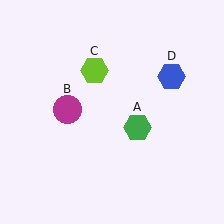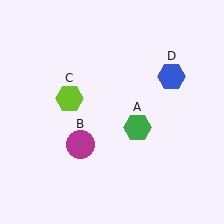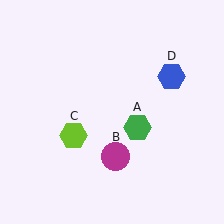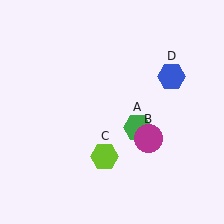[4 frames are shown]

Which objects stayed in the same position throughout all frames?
Green hexagon (object A) and blue hexagon (object D) remained stationary.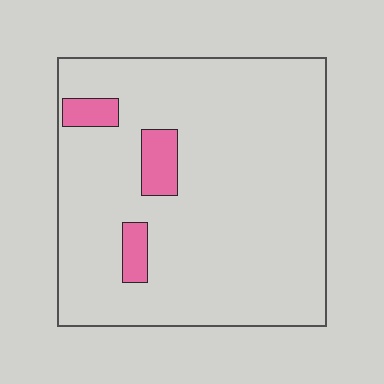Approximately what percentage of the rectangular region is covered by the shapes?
Approximately 10%.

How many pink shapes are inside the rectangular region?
3.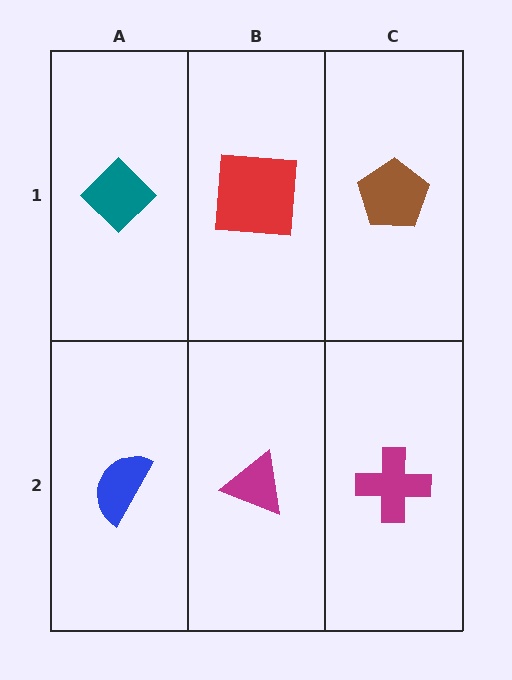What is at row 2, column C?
A magenta cross.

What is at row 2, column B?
A magenta triangle.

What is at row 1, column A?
A teal diamond.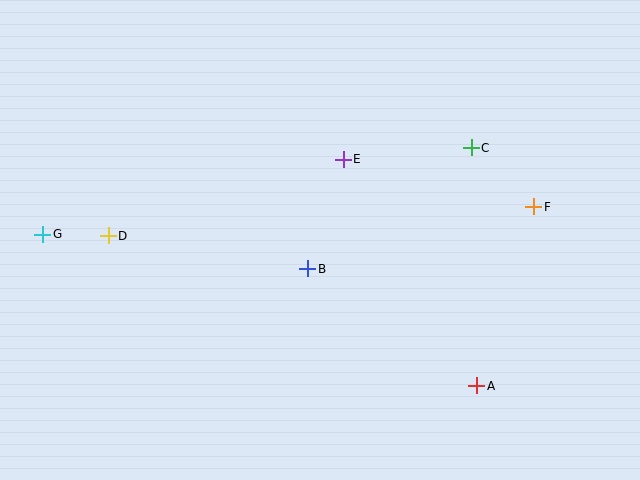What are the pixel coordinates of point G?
Point G is at (43, 234).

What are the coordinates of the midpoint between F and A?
The midpoint between F and A is at (505, 296).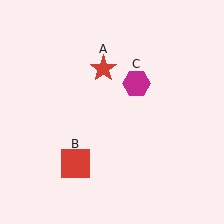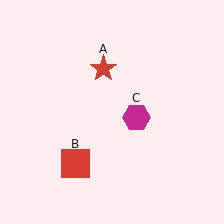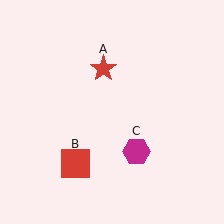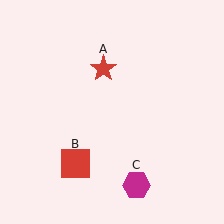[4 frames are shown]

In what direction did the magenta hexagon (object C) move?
The magenta hexagon (object C) moved down.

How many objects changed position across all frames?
1 object changed position: magenta hexagon (object C).